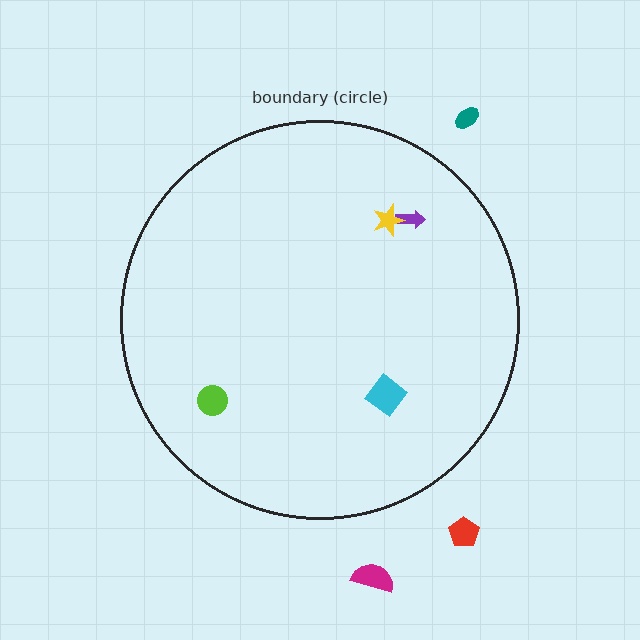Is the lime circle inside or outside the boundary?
Inside.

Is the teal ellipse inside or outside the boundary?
Outside.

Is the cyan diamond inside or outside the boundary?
Inside.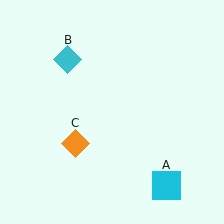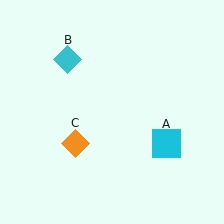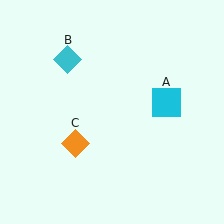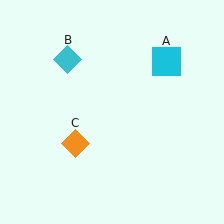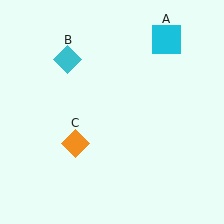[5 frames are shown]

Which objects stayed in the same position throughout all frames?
Cyan diamond (object B) and orange diamond (object C) remained stationary.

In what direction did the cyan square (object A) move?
The cyan square (object A) moved up.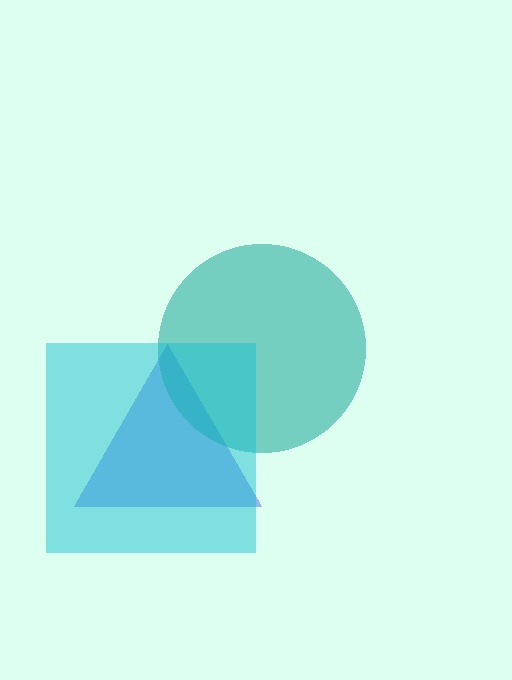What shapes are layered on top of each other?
The layered shapes are: a blue triangle, a teal circle, a cyan square.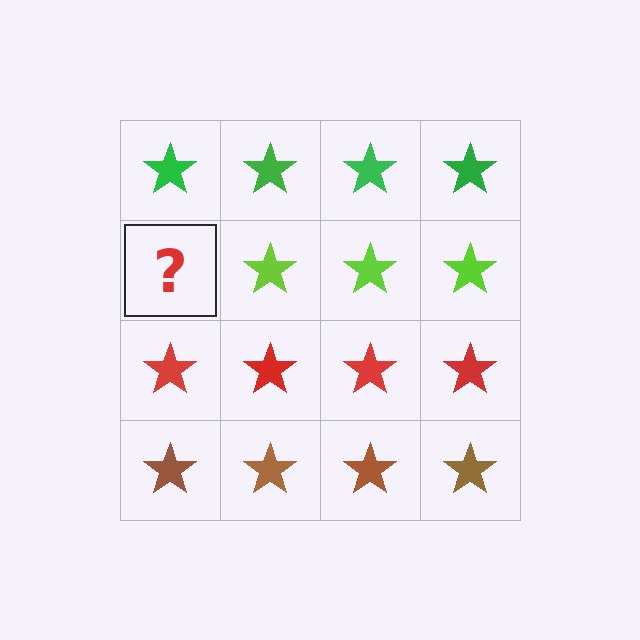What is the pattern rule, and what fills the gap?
The rule is that each row has a consistent color. The gap should be filled with a lime star.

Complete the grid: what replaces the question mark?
The question mark should be replaced with a lime star.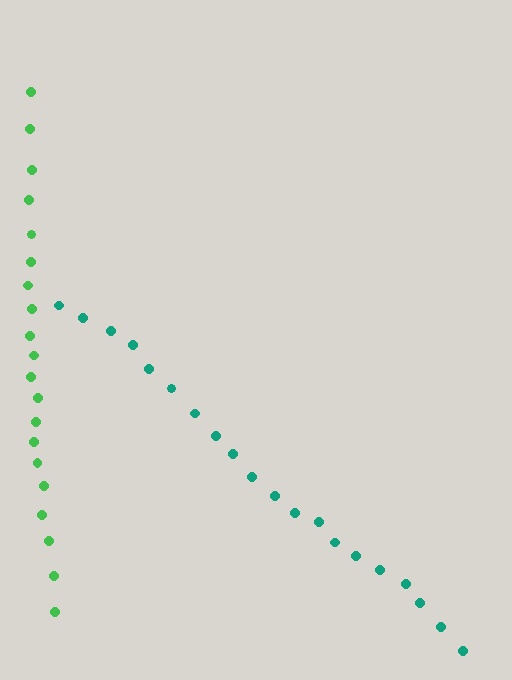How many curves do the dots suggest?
There are 2 distinct paths.